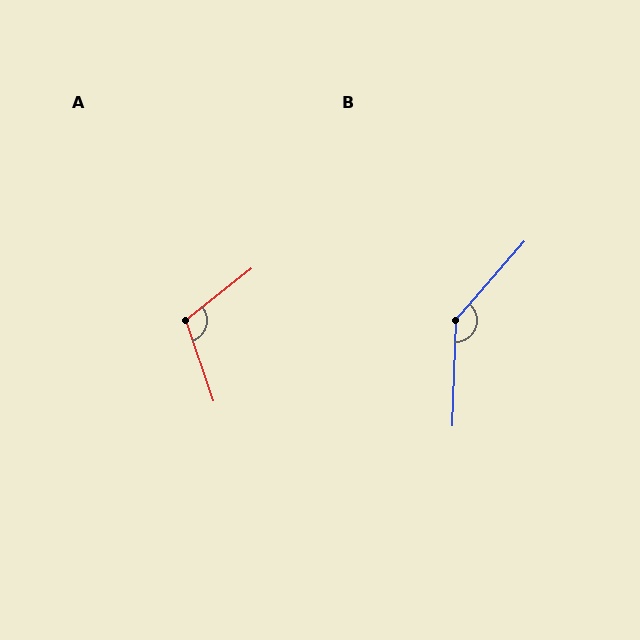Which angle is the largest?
B, at approximately 141 degrees.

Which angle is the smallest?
A, at approximately 109 degrees.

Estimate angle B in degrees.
Approximately 141 degrees.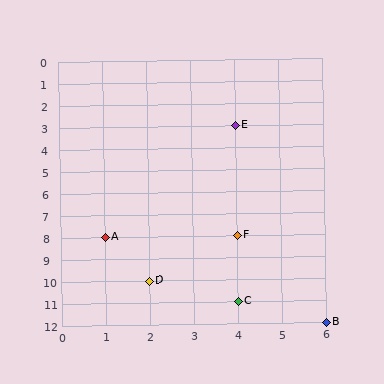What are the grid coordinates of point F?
Point F is at grid coordinates (4, 8).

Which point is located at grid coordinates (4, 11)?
Point C is at (4, 11).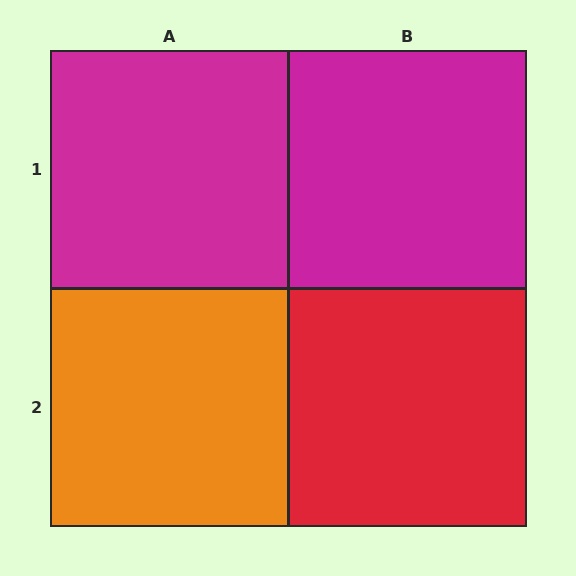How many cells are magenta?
2 cells are magenta.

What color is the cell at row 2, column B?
Red.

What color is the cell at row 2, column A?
Orange.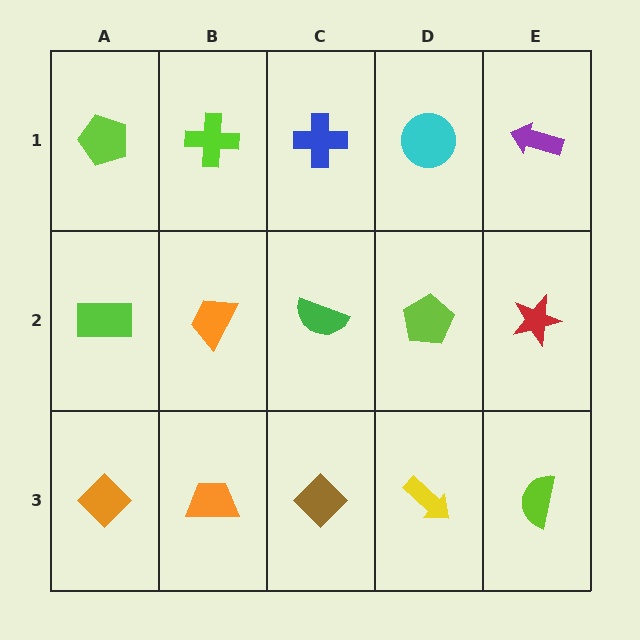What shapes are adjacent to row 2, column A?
A lime pentagon (row 1, column A), an orange diamond (row 3, column A), an orange trapezoid (row 2, column B).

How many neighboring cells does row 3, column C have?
3.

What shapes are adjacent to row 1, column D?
A lime pentagon (row 2, column D), a blue cross (row 1, column C), a purple arrow (row 1, column E).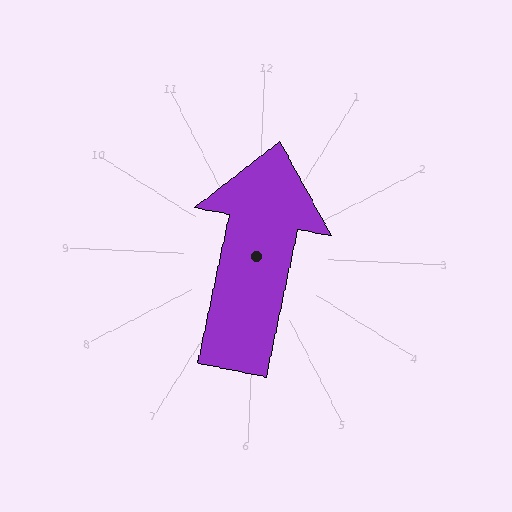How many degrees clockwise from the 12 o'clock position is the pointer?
Approximately 9 degrees.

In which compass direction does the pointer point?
North.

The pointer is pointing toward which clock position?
Roughly 12 o'clock.